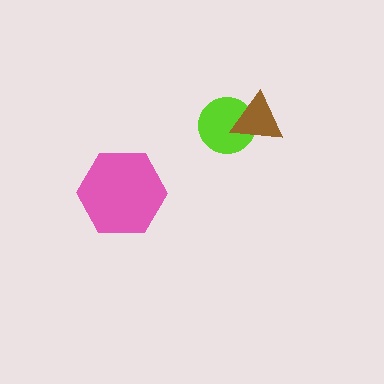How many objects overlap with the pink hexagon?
0 objects overlap with the pink hexagon.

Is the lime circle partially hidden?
Yes, it is partially covered by another shape.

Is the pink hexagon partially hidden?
No, no other shape covers it.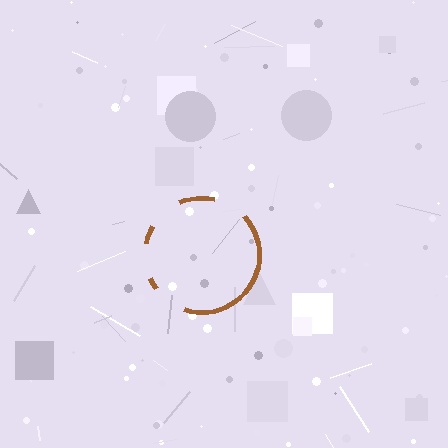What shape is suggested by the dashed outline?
The dashed outline suggests a circle.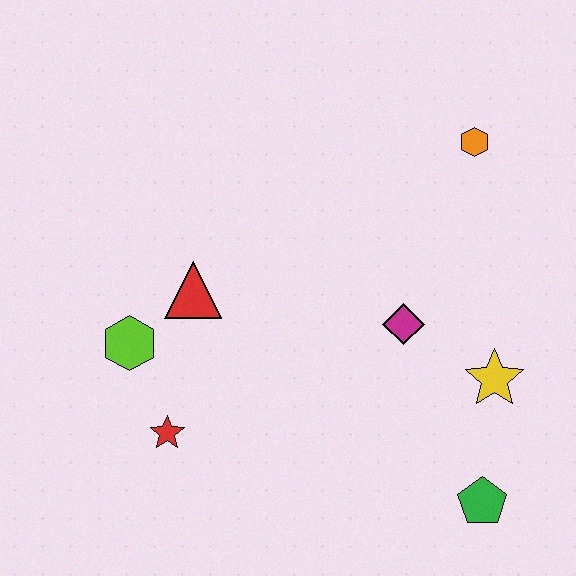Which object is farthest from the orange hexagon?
The red star is farthest from the orange hexagon.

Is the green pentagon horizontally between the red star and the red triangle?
No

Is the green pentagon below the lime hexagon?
Yes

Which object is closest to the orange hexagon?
The magenta diamond is closest to the orange hexagon.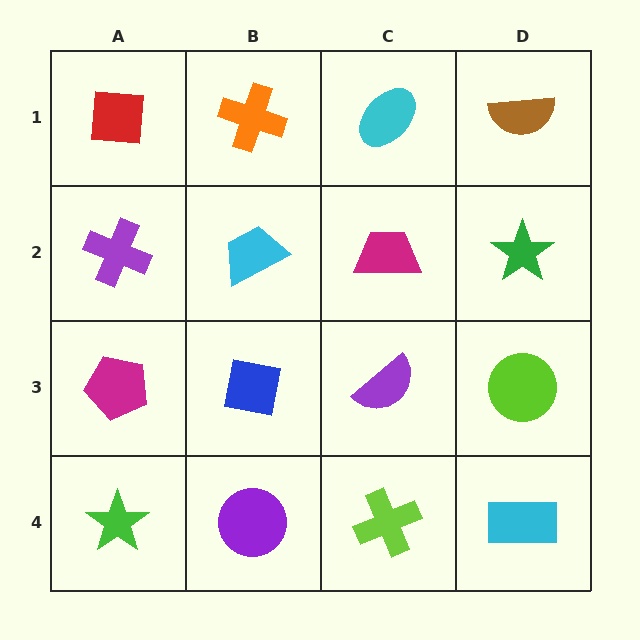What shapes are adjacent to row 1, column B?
A cyan trapezoid (row 2, column B), a red square (row 1, column A), a cyan ellipse (row 1, column C).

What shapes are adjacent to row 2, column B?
An orange cross (row 1, column B), a blue square (row 3, column B), a purple cross (row 2, column A), a magenta trapezoid (row 2, column C).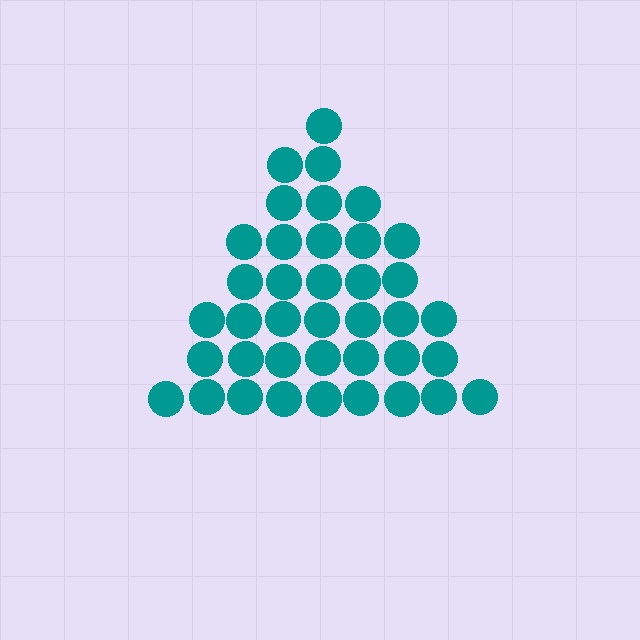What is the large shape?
The large shape is a triangle.